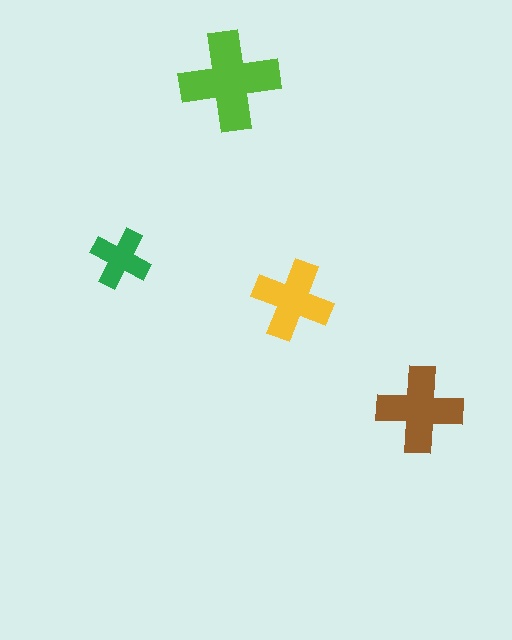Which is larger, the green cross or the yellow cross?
The yellow one.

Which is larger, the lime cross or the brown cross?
The lime one.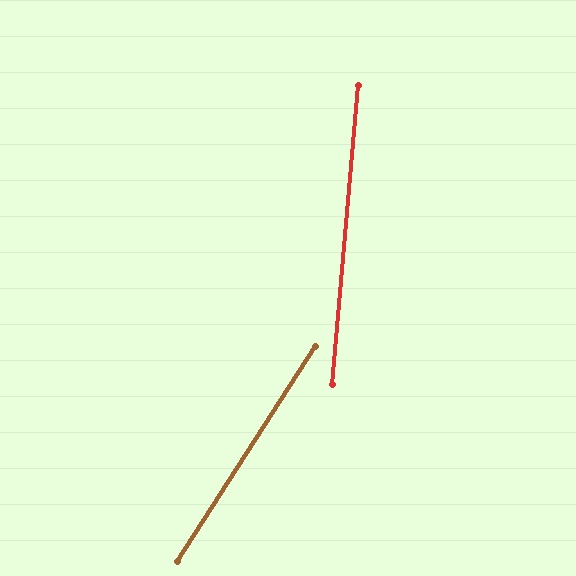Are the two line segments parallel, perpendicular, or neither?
Neither parallel nor perpendicular — they differ by about 28°.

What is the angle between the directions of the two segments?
Approximately 28 degrees.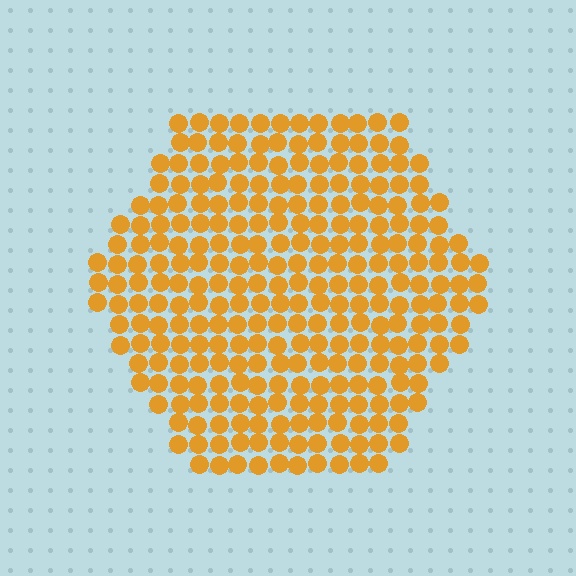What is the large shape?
The large shape is a hexagon.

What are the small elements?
The small elements are circles.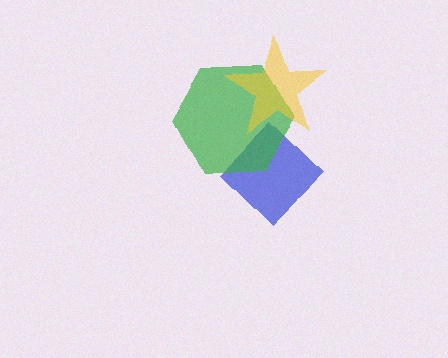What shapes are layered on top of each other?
The layered shapes are: a blue diamond, a green hexagon, a yellow star.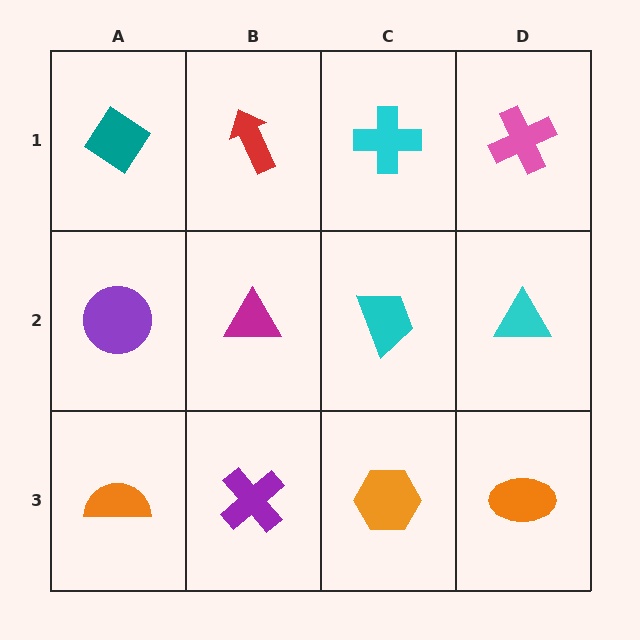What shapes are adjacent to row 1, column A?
A purple circle (row 2, column A), a red arrow (row 1, column B).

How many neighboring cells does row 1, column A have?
2.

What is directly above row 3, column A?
A purple circle.